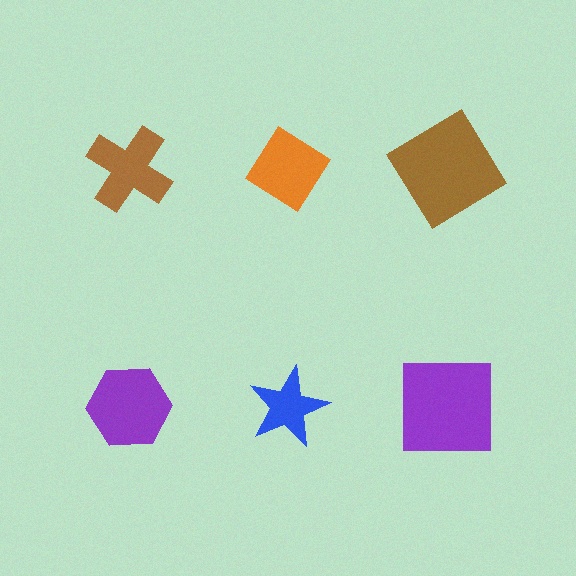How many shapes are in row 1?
3 shapes.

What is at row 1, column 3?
A brown diamond.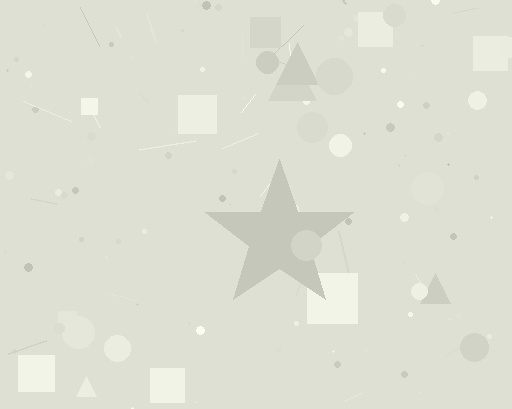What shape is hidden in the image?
A star is hidden in the image.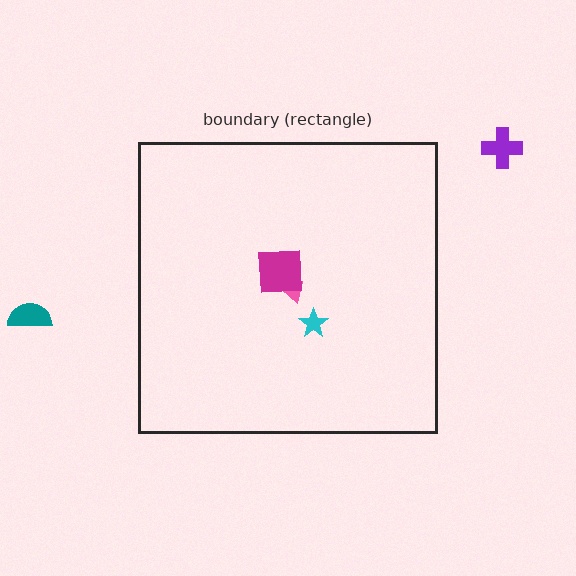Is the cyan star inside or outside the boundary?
Inside.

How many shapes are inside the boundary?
3 inside, 2 outside.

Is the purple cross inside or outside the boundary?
Outside.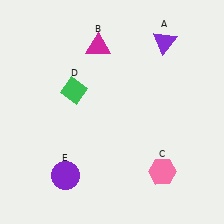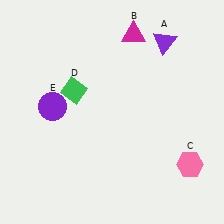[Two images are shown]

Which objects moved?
The objects that moved are: the magenta triangle (B), the pink hexagon (C), the purple circle (E).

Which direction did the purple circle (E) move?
The purple circle (E) moved up.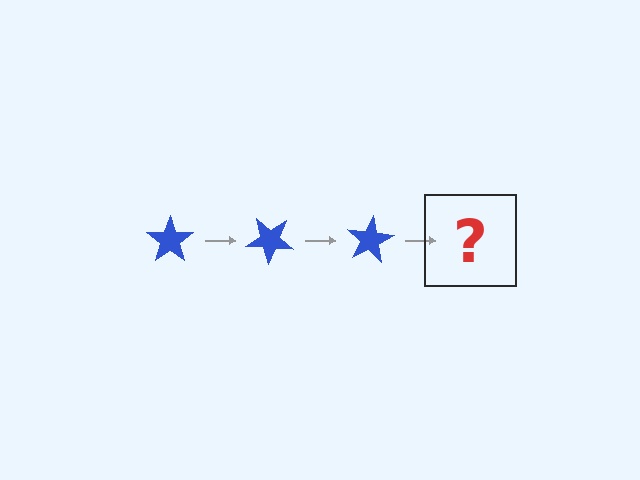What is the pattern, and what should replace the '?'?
The pattern is that the star rotates 40 degrees each step. The '?' should be a blue star rotated 120 degrees.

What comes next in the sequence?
The next element should be a blue star rotated 120 degrees.